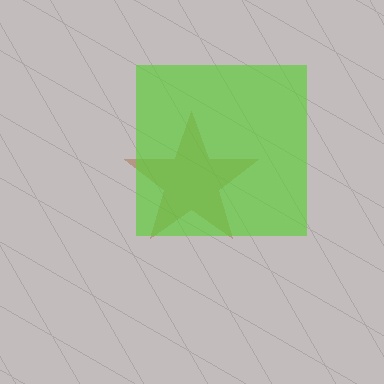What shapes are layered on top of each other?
The layered shapes are: a brown star, a lime square.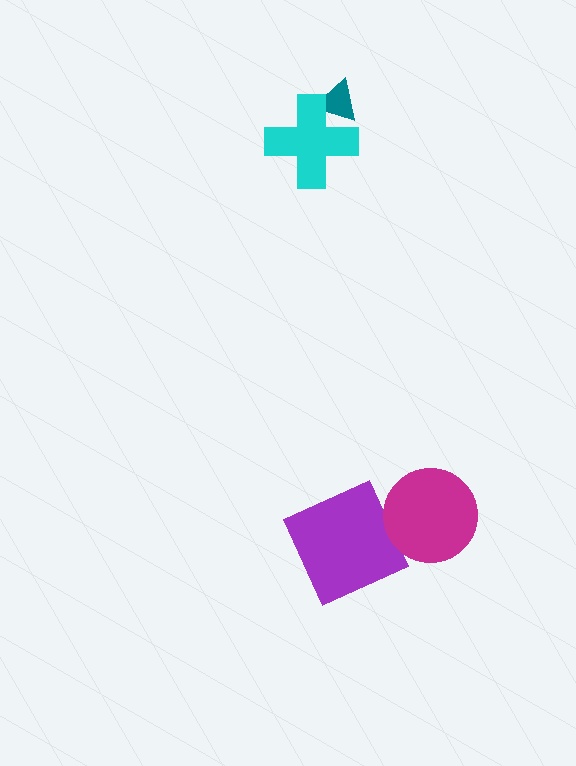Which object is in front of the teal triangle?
The cyan cross is in front of the teal triangle.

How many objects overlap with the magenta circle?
0 objects overlap with the magenta circle.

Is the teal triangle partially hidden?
Yes, it is partially covered by another shape.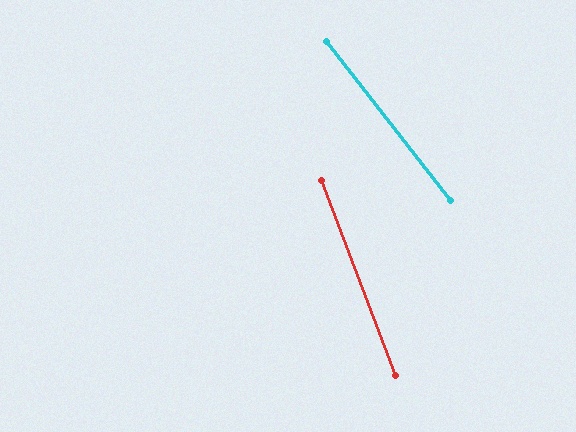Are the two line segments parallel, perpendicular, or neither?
Neither parallel nor perpendicular — they differ by about 17°.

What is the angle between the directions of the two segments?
Approximately 17 degrees.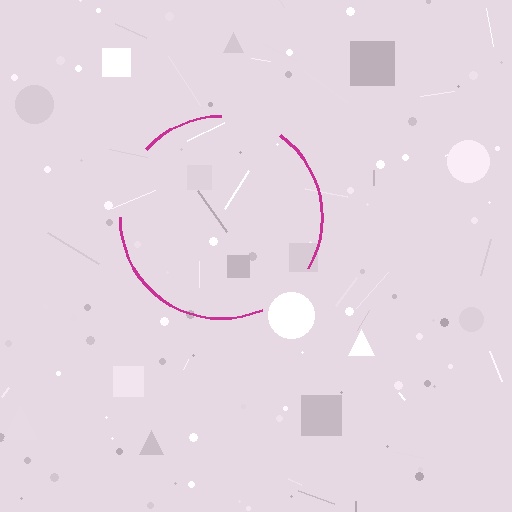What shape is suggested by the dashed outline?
The dashed outline suggests a circle.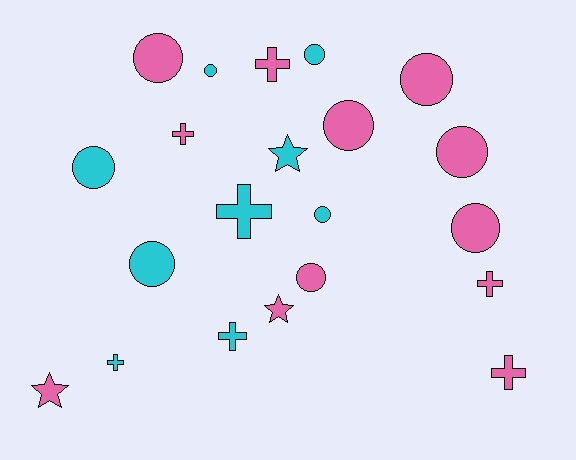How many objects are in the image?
There are 21 objects.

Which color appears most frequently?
Pink, with 12 objects.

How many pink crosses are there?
There are 4 pink crosses.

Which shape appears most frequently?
Circle, with 11 objects.